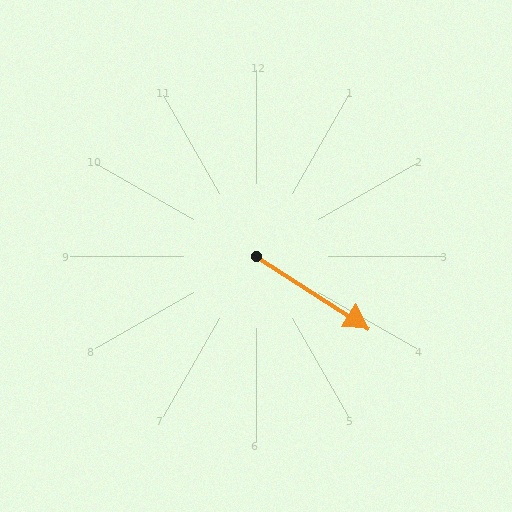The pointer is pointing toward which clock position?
Roughly 4 o'clock.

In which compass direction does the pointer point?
Southeast.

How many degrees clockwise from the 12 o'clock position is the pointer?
Approximately 123 degrees.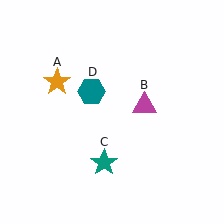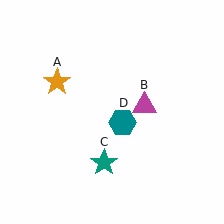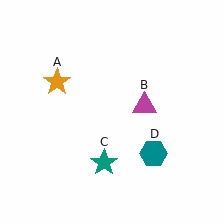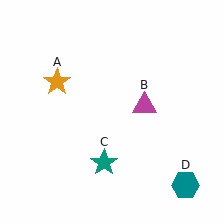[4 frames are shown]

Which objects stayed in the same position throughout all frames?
Orange star (object A) and magenta triangle (object B) and teal star (object C) remained stationary.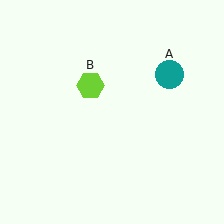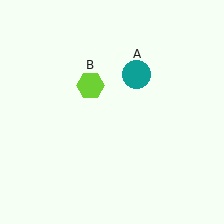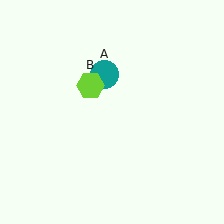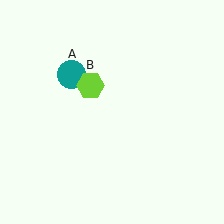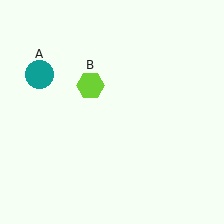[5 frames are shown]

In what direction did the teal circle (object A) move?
The teal circle (object A) moved left.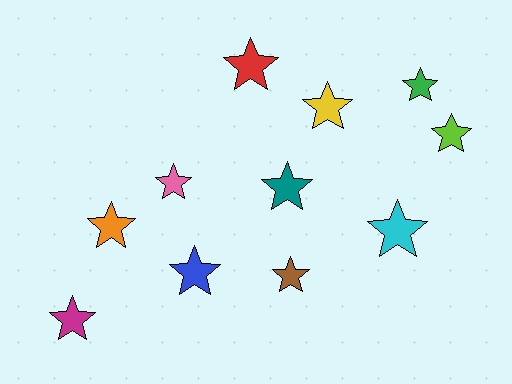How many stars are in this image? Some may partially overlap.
There are 11 stars.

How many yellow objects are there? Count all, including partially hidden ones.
There is 1 yellow object.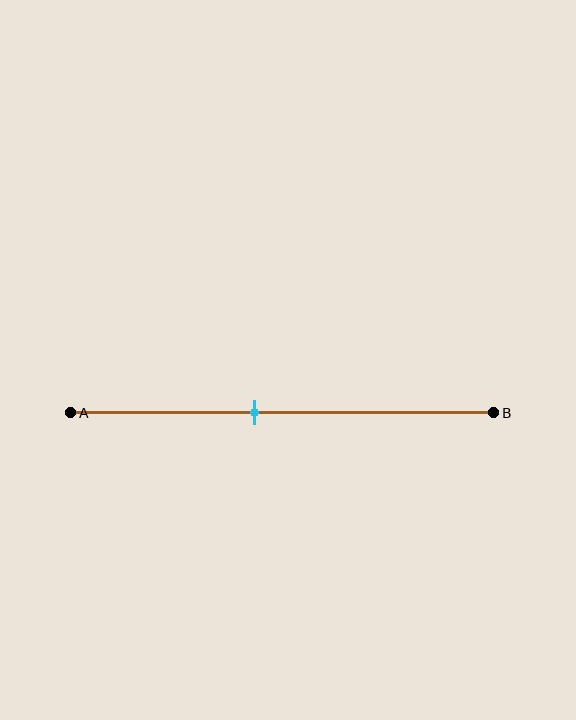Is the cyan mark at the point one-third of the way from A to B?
No, the mark is at about 45% from A, not at the 33% one-third point.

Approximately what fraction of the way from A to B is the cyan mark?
The cyan mark is approximately 45% of the way from A to B.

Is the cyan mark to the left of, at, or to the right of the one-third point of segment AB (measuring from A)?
The cyan mark is to the right of the one-third point of segment AB.